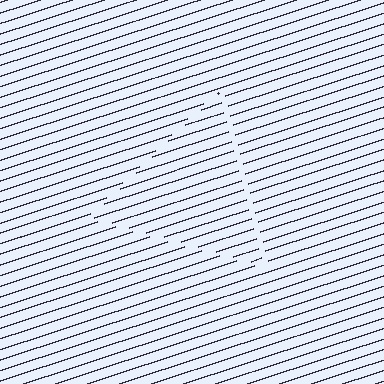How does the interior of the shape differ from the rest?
The interior of the shape contains the same grating, shifted by half a period — the contour is defined by the phase discontinuity where line-ends from the inner and outer gratings abut.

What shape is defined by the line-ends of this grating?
An illusory triangle. The interior of the shape contains the same grating, shifted by half a period — the contour is defined by the phase discontinuity where line-ends from the inner and outer gratings abut.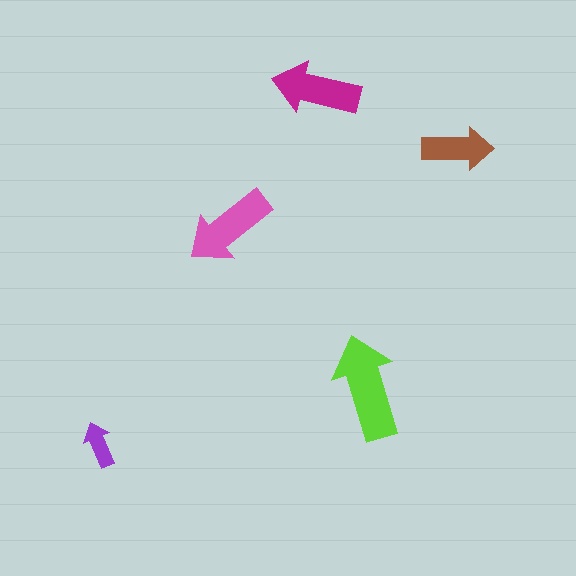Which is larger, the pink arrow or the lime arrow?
The lime one.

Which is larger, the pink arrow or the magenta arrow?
The pink one.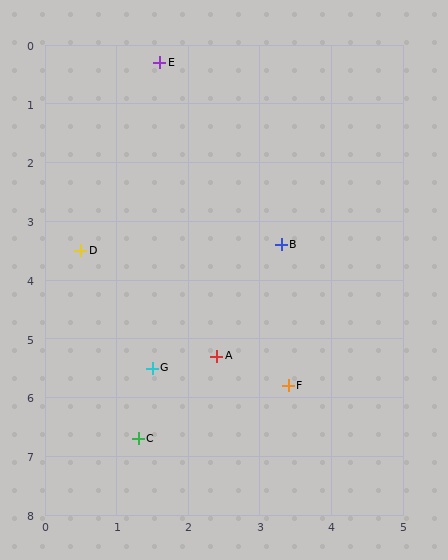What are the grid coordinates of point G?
Point G is at approximately (1.5, 5.5).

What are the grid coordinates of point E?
Point E is at approximately (1.6, 0.3).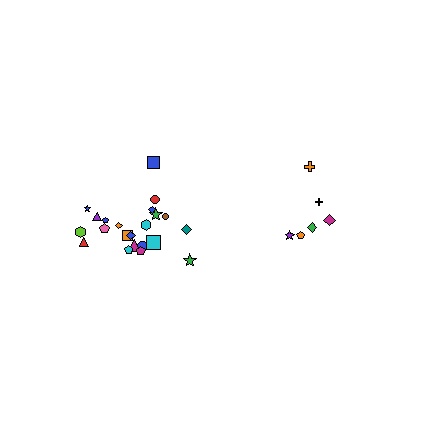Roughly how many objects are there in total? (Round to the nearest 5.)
Roughly 30 objects in total.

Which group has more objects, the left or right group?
The left group.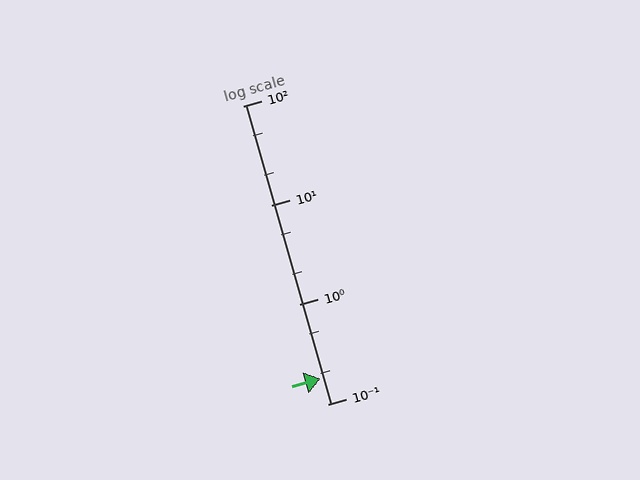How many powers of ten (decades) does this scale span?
The scale spans 3 decades, from 0.1 to 100.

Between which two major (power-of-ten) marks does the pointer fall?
The pointer is between 0.1 and 1.